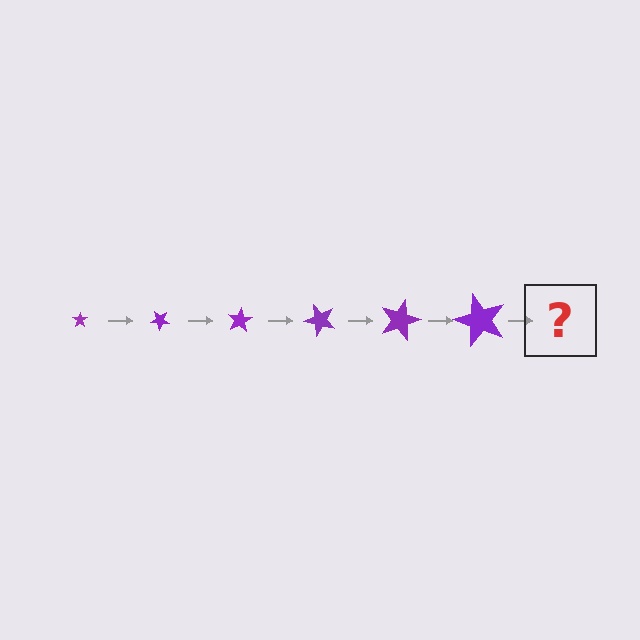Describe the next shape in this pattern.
It should be a star, larger than the previous one and rotated 240 degrees from the start.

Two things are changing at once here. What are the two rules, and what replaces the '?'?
The two rules are that the star grows larger each step and it rotates 40 degrees each step. The '?' should be a star, larger than the previous one and rotated 240 degrees from the start.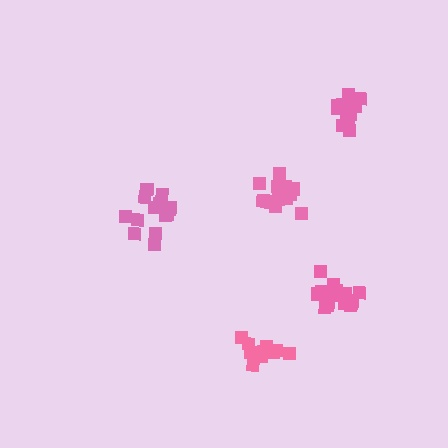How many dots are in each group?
Group 1: 17 dots, Group 2: 15 dots, Group 3: 17 dots, Group 4: 12 dots, Group 5: 14 dots (75 total).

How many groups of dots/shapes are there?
There are 5 groups.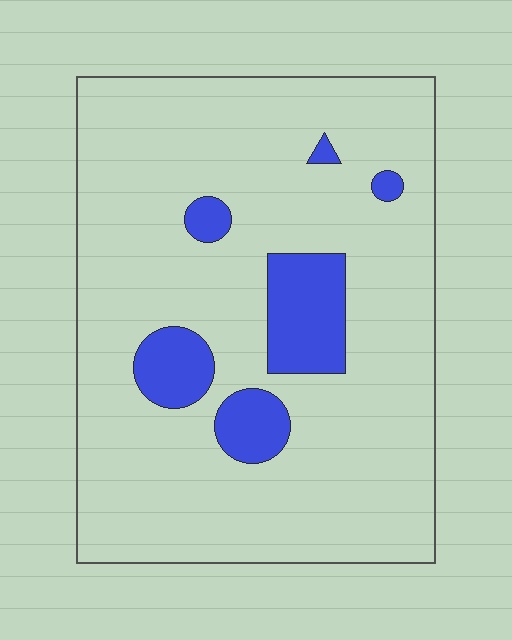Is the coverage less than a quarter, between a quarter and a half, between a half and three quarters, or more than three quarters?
Less than a quarter.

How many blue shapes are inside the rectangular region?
6.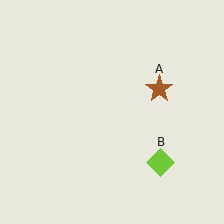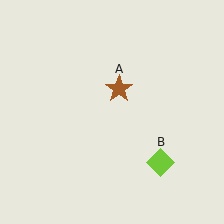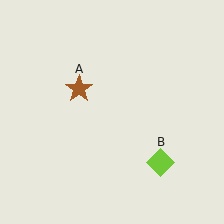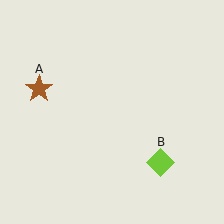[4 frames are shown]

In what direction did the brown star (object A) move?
The brown star (object A) moved left.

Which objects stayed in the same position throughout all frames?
Lime diamond (object B) remained stationary.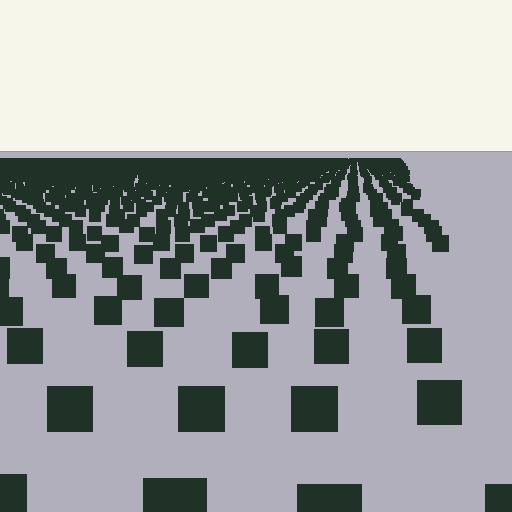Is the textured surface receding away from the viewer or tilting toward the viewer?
The surface is receding away from the viewer. Texture elements get smaller and denser toward the top.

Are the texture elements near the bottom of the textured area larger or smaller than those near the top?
Larger. Near the bottom, elements are closer to the viewer and appear at a bigger on-screen size.